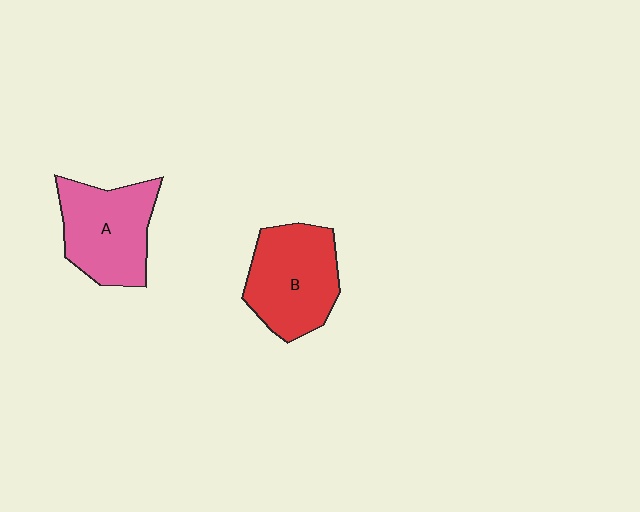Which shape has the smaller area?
Shape A (pink).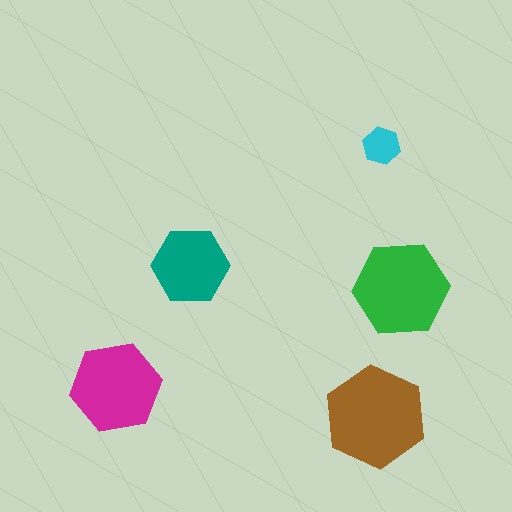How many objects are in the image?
There are 5 objects in the image.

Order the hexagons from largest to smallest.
the brown one, the green one, the magenta one, the teal one, the cyan one.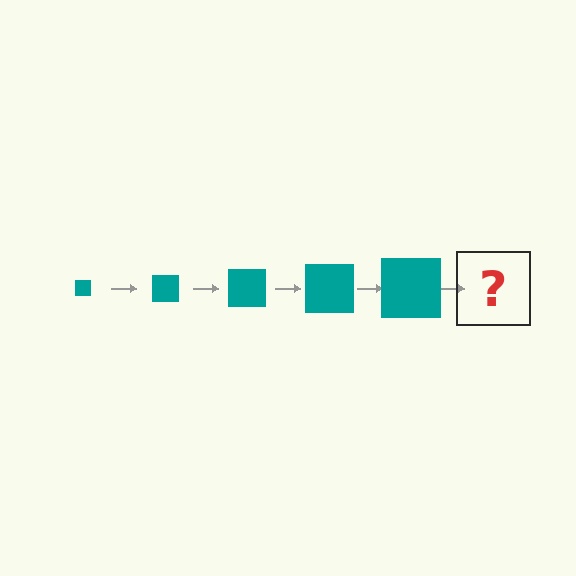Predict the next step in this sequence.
The next step is a teal square, larger than the previous one.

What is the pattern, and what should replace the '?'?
The pattern is that the square gets progressively larger each step. The '?' should be a teal square, larger than the previous one.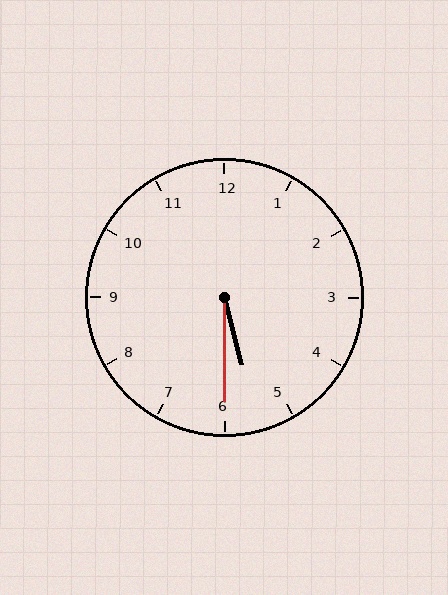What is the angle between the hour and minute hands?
Approximately 15 degrees.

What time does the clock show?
5:30.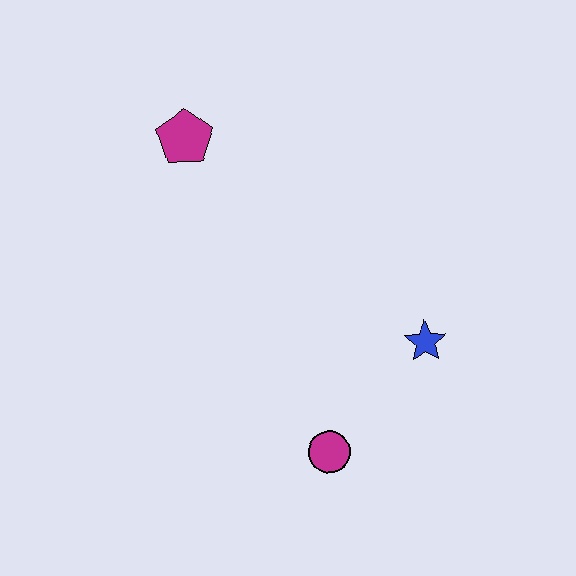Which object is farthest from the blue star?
The magenta pentagon is farthest from the blue star.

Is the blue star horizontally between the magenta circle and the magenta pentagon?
No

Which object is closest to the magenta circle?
The blue star is closest to the magenta circle.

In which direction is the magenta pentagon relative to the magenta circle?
The magenta pentagon is above the magenta circle.